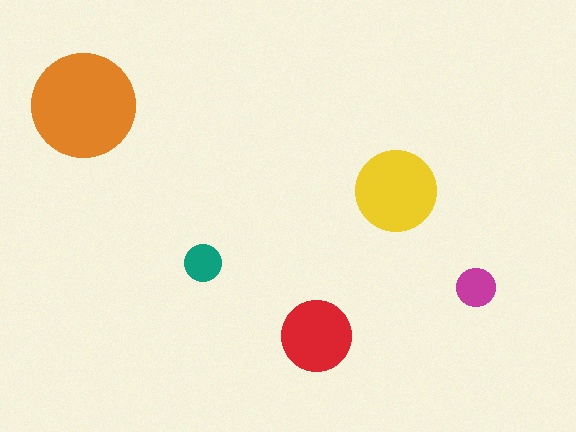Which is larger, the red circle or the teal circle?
The red one.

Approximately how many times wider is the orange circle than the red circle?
About 1.5 times wider.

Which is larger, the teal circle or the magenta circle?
The magenta one.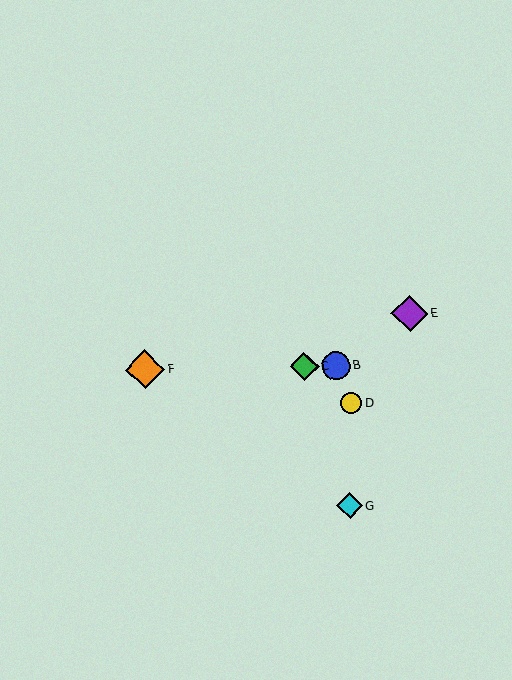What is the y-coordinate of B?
Object B is at y≈366.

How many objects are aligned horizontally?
4 objects (A, B, C, F) are aligned horizontally.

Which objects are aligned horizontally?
Objects A, B, C, F are aligned horizontally.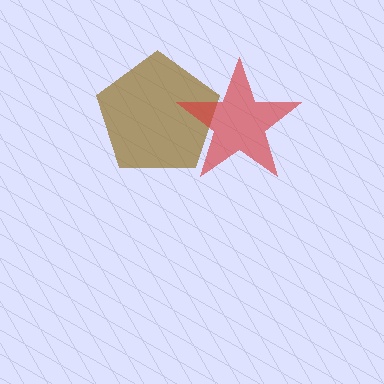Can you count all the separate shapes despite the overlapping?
Yes, there are 2 separate shapes.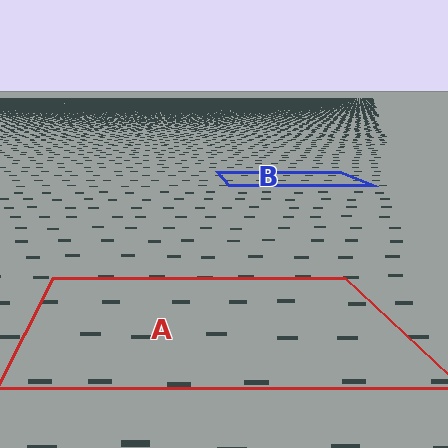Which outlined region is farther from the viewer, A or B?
Region B is farther from the viewer — the texture elements inside it appear smaller and more densely packed.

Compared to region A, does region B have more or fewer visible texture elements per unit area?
Region B has more texture elements per unit area — they are packed more densely because it is farther away.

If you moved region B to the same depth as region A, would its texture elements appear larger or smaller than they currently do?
They would appear larger. At a closer depth, the same texture elements are projected at a bigger on-screen size.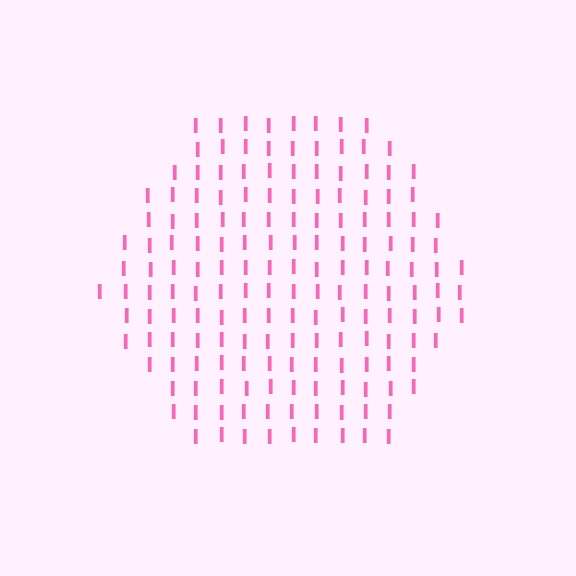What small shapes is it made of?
It is made of small letter I's.